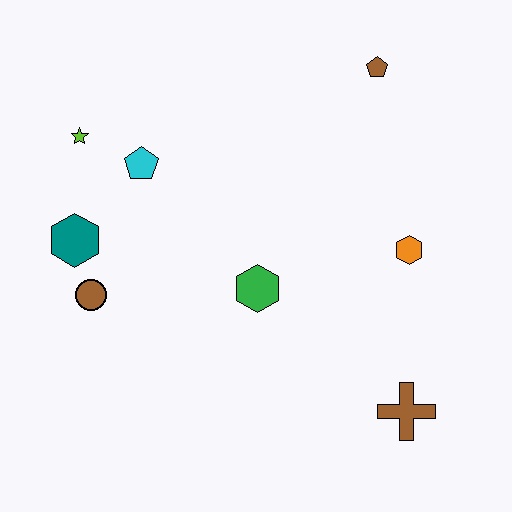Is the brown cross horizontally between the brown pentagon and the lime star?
No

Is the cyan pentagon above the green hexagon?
Yes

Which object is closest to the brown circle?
The teal hexagon is closest to the brown circle.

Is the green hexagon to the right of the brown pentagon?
No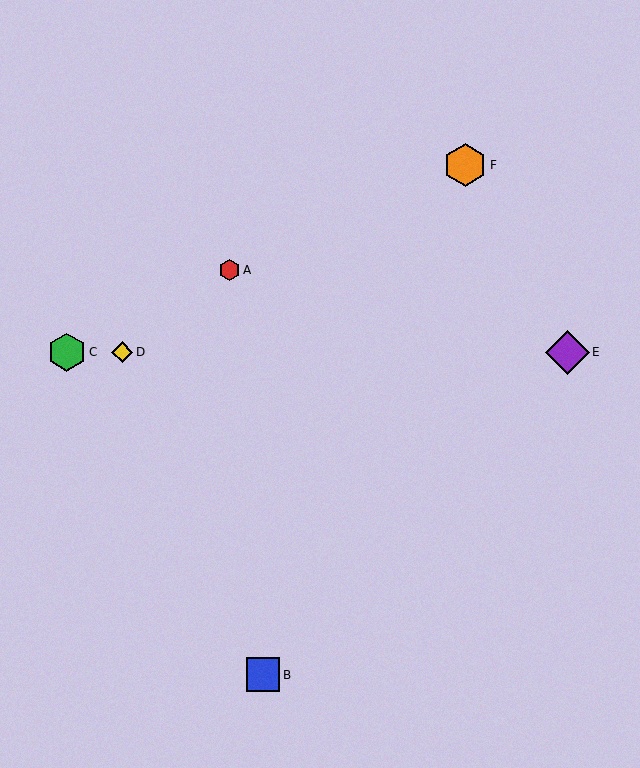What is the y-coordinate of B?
Object B is at y≈675.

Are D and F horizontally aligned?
No, D is at y≈352 and F is at y≈165.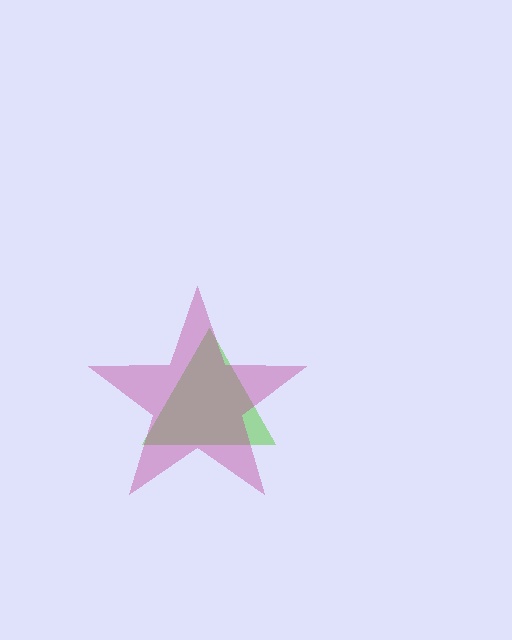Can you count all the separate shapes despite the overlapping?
Yes, there are 2 separate shapes.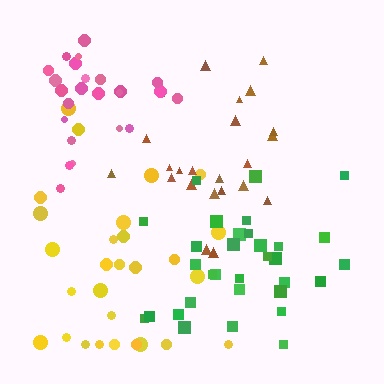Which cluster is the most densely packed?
Pink.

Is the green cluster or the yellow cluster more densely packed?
Green.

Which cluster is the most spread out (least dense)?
Yellow.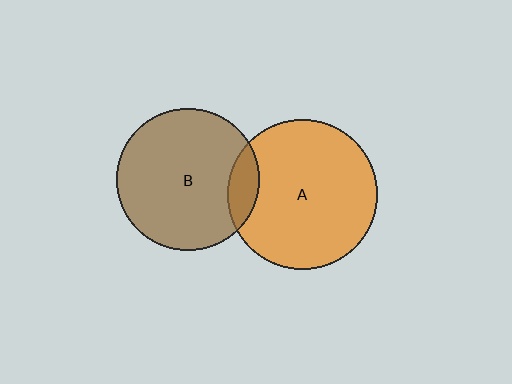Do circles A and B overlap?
Yes.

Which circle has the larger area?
Circle A (orange).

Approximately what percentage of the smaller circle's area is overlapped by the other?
Approximately 10%.